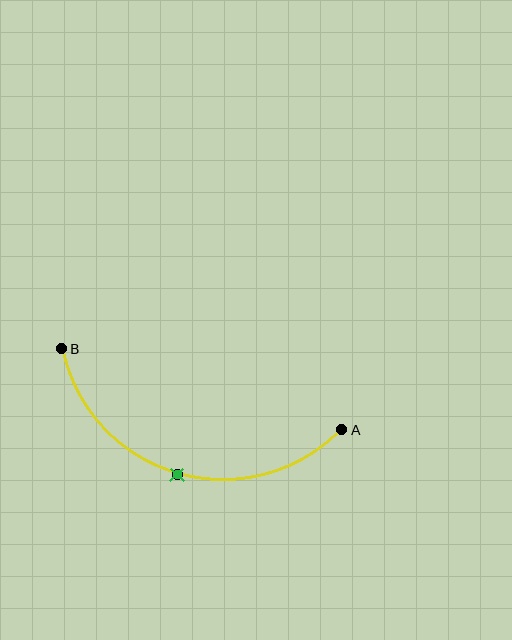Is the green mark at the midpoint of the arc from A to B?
Yes. The green mark lies on the arc at equal arc-length from both A and B — it is the arc midpoint.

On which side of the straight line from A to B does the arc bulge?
The arc bulges below the straight line connecting A and B.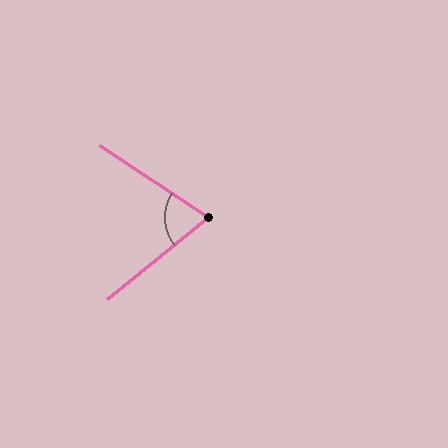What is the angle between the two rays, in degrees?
Approximately 72 degrees.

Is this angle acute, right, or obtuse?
It is acute.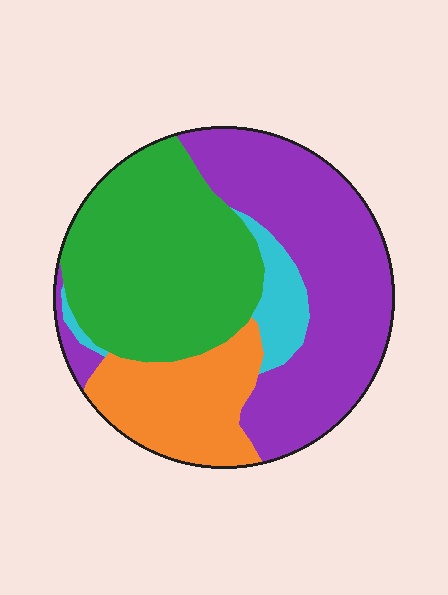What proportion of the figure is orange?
Orange covers around 20% of the figure.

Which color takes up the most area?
Purple, at roughly 40%.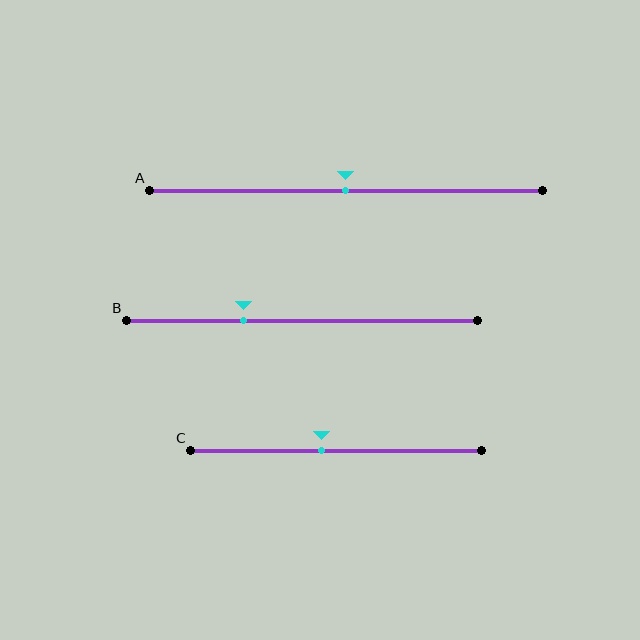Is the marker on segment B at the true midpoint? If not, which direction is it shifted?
No, the marker on segment B is shifted to the left by about 17% of the segment length.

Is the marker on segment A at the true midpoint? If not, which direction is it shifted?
Yes, the marker on segment A is at the true midpoint.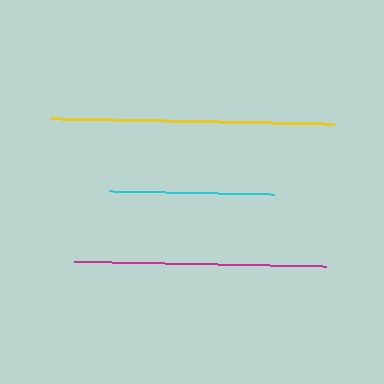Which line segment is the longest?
The yellow line is the longest at approximately 284 pixels.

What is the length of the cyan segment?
The cyan segment is approximately 164 pixels long.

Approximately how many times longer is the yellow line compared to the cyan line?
The yellow line is approximately 1.7 times the length of the cyan line.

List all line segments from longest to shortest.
From longest to shortest: yellow, magenta, cyan.